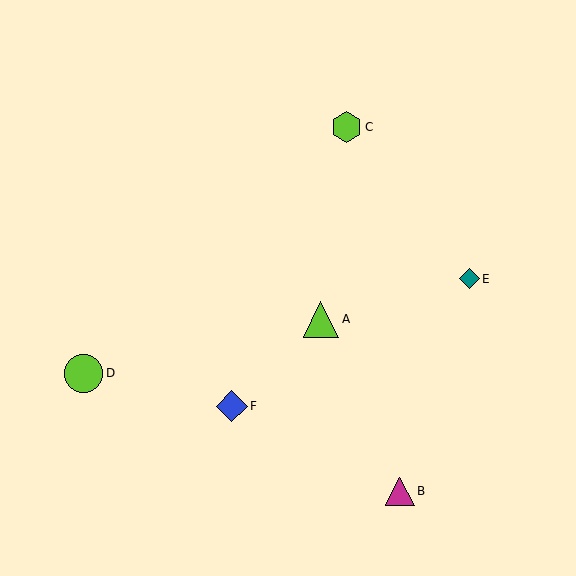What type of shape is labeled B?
Shape B is a magenta triangle.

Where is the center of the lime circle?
The center of the lime circle is at (84, 373).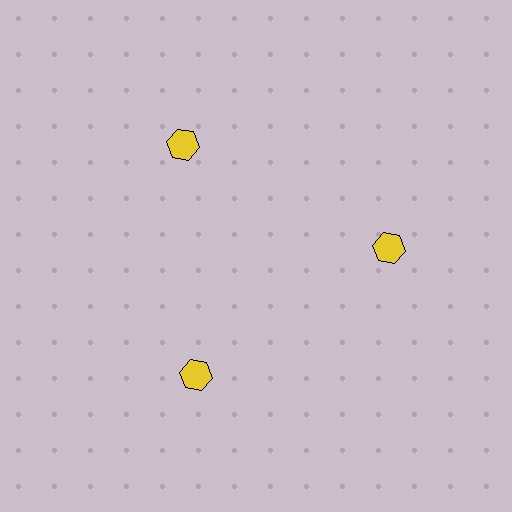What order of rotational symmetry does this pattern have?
This pattern has 3-fold rotational symmetry.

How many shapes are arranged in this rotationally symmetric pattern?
There are 3 shapes, arranged in 3 groups of 1.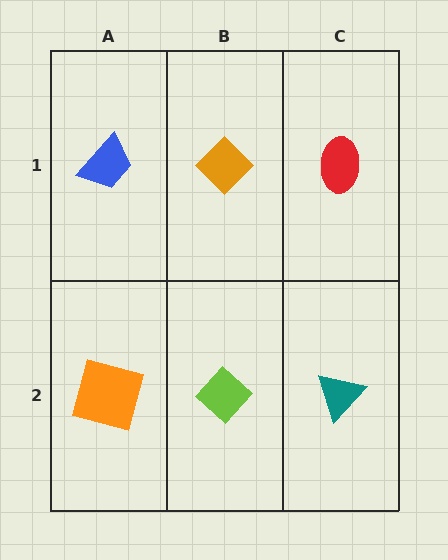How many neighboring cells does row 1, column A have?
2.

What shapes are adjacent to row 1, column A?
An orange square (row 2, column A), an orange diamond (row 1, column B).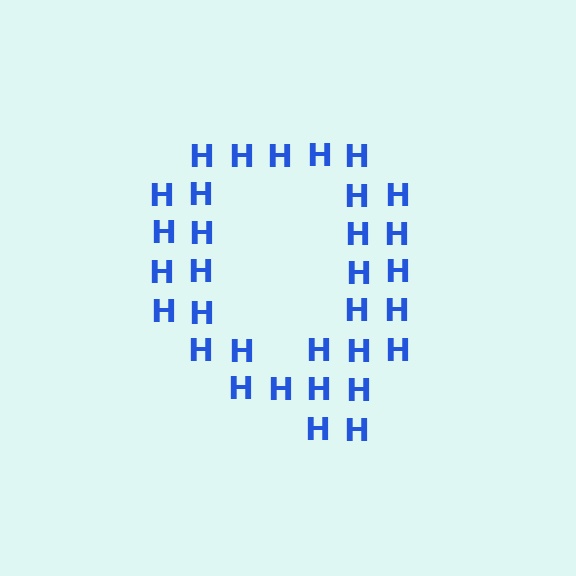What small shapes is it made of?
It is made of small letter H's.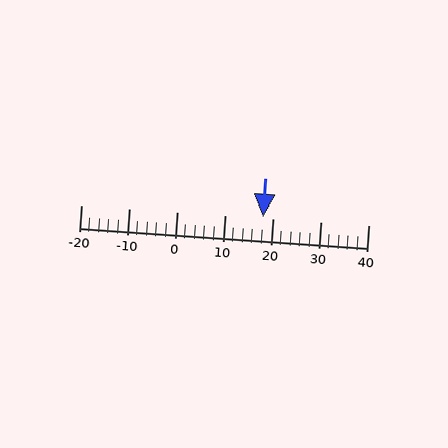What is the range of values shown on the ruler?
The ruler shows values from -20 to 40.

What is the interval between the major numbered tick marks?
The major tick marks are spaced 10 units apart.